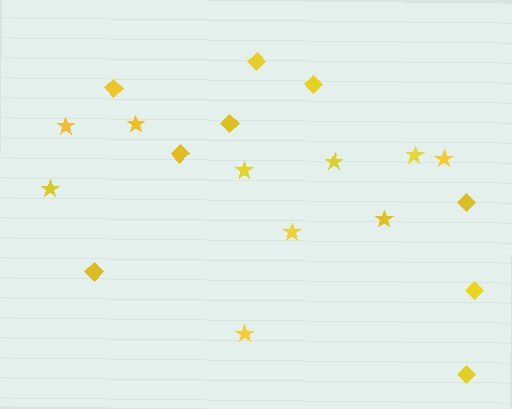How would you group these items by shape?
There are 2 groups: one group of diamonds (9) and one group of stars (10).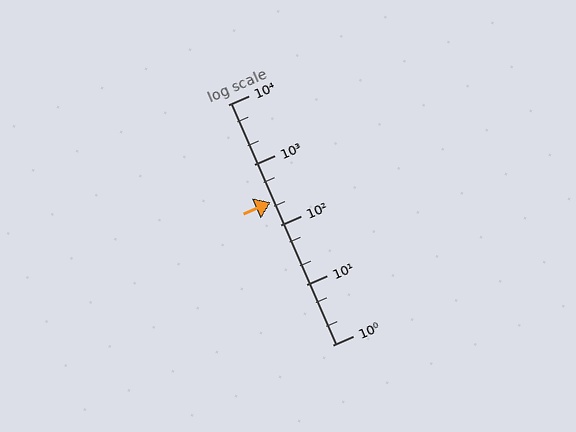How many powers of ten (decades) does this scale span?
The scale spans 4 decades, from 1 to 10000.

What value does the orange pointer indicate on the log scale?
The pointer indicates approximately 240.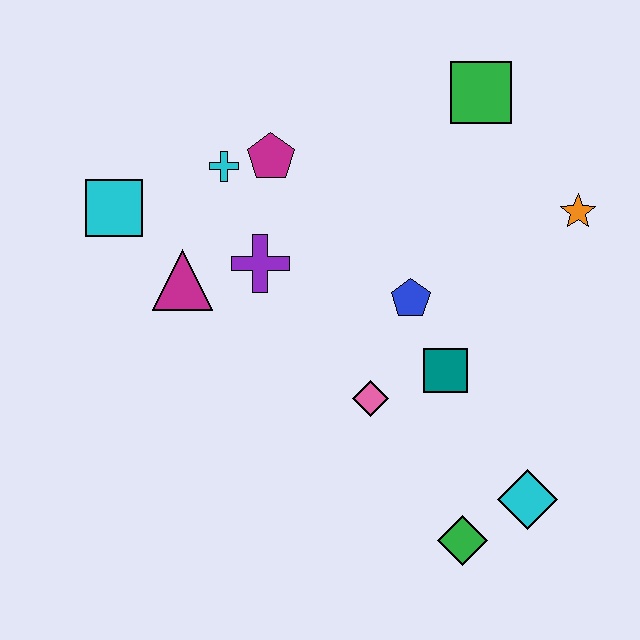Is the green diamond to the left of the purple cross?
No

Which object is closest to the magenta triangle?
The purple cross is closest to the magenta triangle.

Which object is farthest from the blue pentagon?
The cyan square is farthest from the blue pentagon.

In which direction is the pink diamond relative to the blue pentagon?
The pink diamond is below the blue pentagon.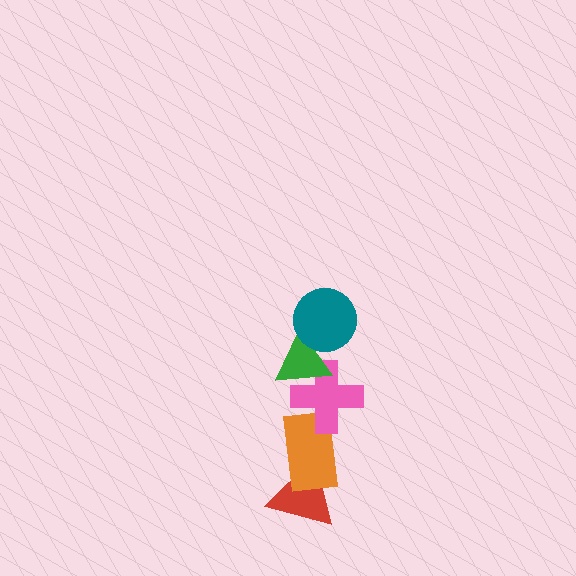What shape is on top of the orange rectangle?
The pink cross is on top of the orange rectangle.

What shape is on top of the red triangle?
The orange rectangle is on top of the red triangle.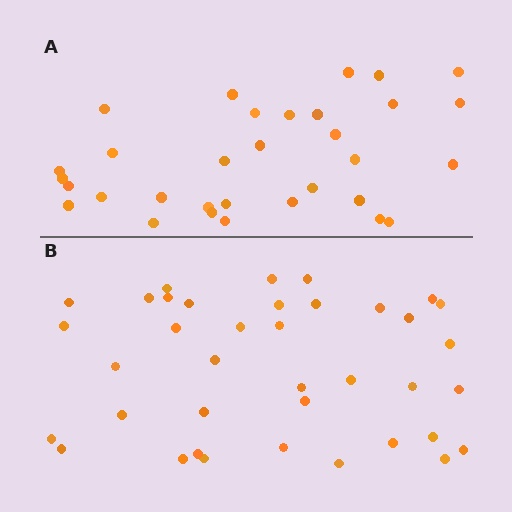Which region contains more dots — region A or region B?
Region B (the bottom region) has more dots.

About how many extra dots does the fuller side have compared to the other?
Region B has about 6 more dots than region A.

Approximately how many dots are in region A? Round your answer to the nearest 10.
About 30 dots. (The exact count is 32, which rounds to 30.)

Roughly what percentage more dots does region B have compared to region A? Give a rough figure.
About 20% more.